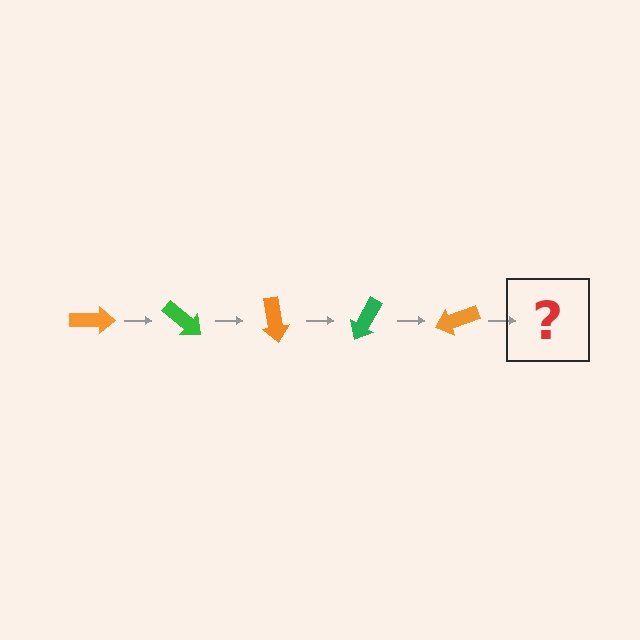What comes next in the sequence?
The next element should be a green arrow, rotated 200 degrees from the start.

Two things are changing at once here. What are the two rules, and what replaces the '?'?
The two rules are that it rotates 40 degrees each step and the color cycles through orange and green. The '?' should be a green arrow, rotated 200 degrees from the start.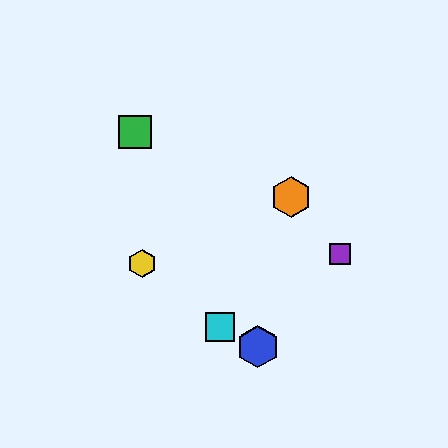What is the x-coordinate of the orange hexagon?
The orange hexagon is at x≈291.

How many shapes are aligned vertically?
2 shapes (the red hexagon, the blue hexagon) are aligned vertically.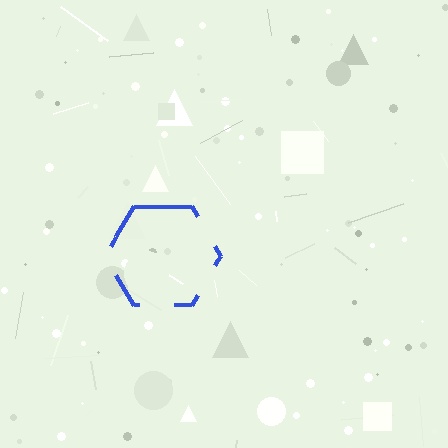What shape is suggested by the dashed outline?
The dashed outline suggests a hexagon.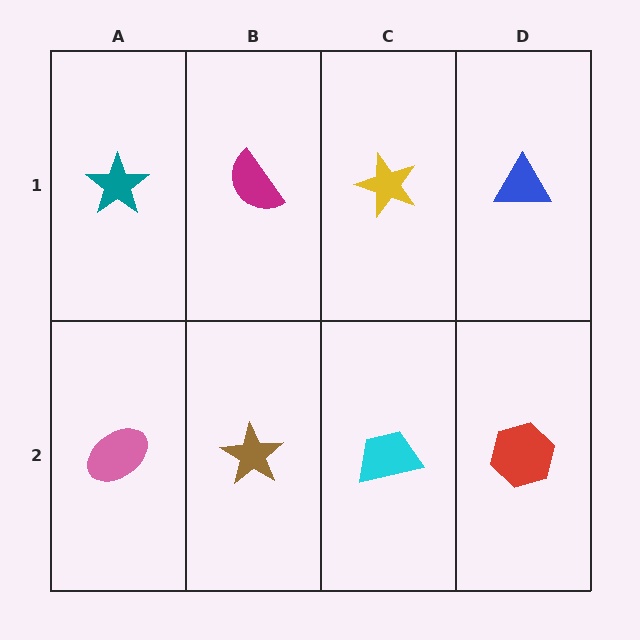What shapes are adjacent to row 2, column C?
A yellow star (row 1, column C), a brown star (row 2, column B), a red hexagon (row 2, column D).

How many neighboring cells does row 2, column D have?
2.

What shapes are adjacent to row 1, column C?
A cyan trapezoid (row 2, column C), a magenta semicircle (row 1, column B), a blue triangle (row 1, column D).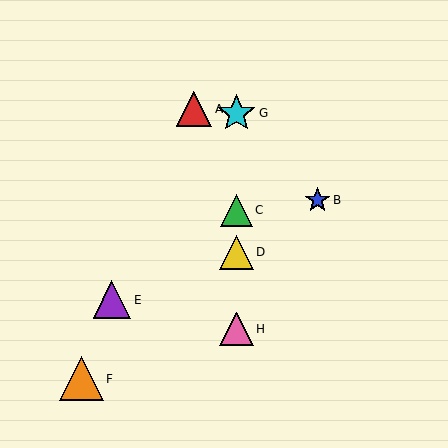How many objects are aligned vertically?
4 objects (C, D, G, H) are aligned vertically.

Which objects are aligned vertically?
Objects C, D, G, H are aligned vertically.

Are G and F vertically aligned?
No, G is at x≈237 and F is at x≈81.